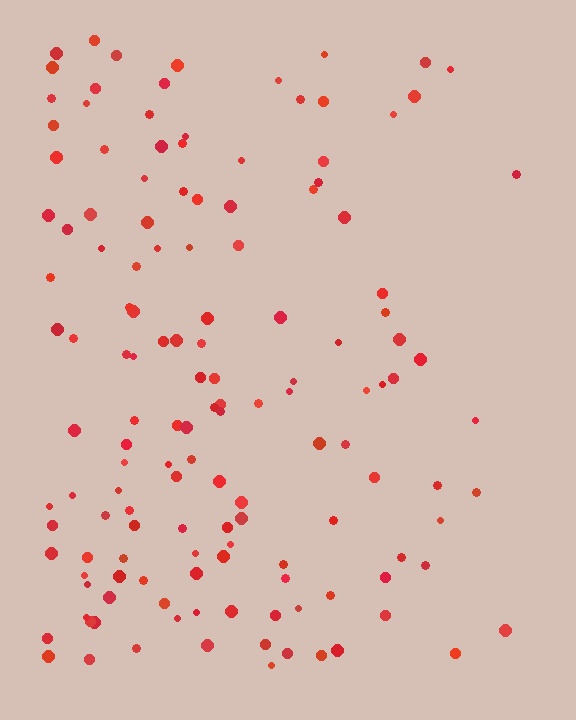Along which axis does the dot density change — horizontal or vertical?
Horizontal.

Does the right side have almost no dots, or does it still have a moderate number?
Still a moderate number, just noticeably fewer than the left.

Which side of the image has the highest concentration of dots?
The left.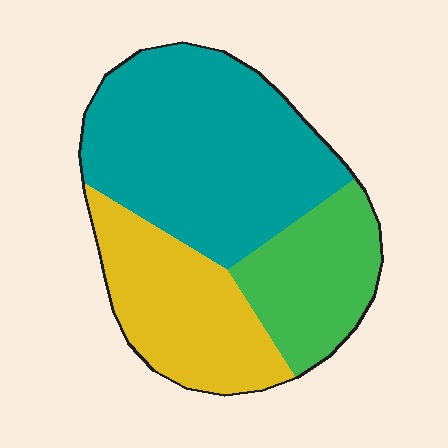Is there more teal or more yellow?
Teal.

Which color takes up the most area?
Teal, at roughly 50%.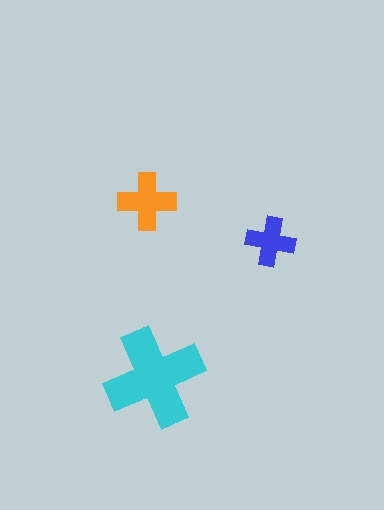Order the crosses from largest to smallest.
the cyan one, the orange one, the blue one.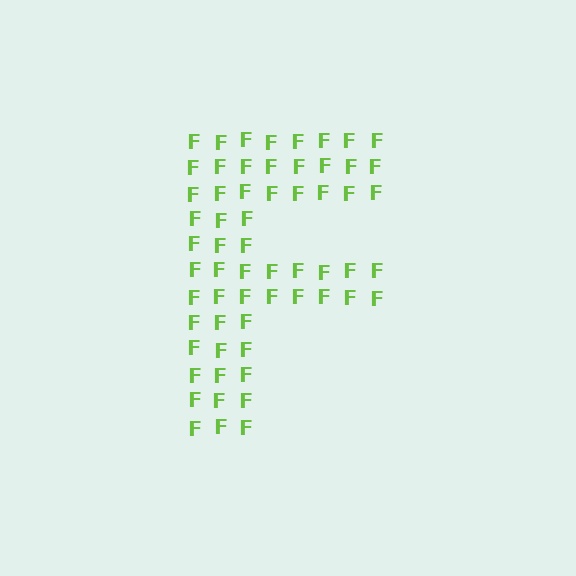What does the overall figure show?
The overall figure shows the letter F.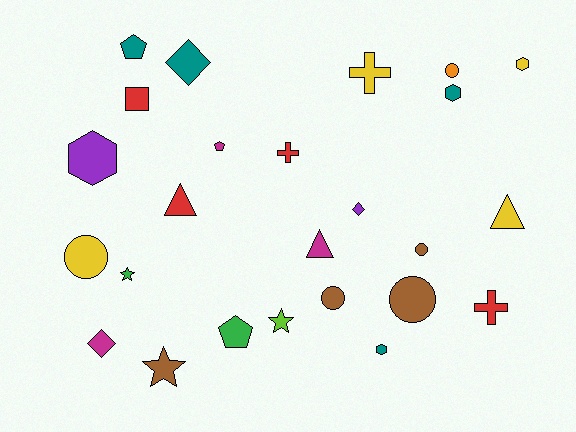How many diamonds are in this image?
There are 3 diamonds.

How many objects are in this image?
There are 25 objects.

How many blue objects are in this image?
There are no blue objects.